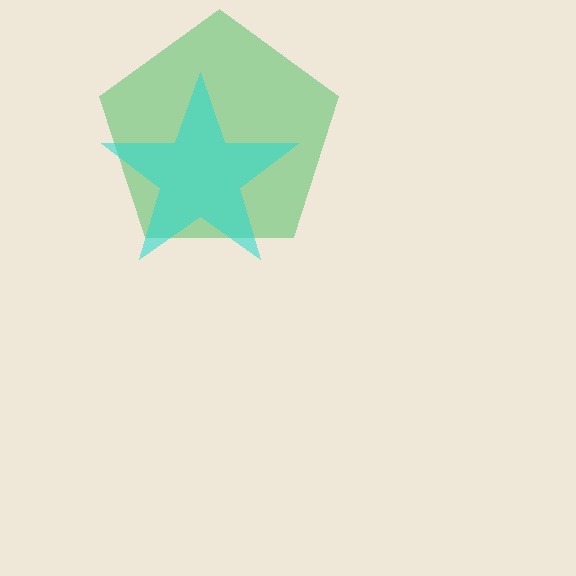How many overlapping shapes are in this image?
There are 2 overlapping shapes in the image.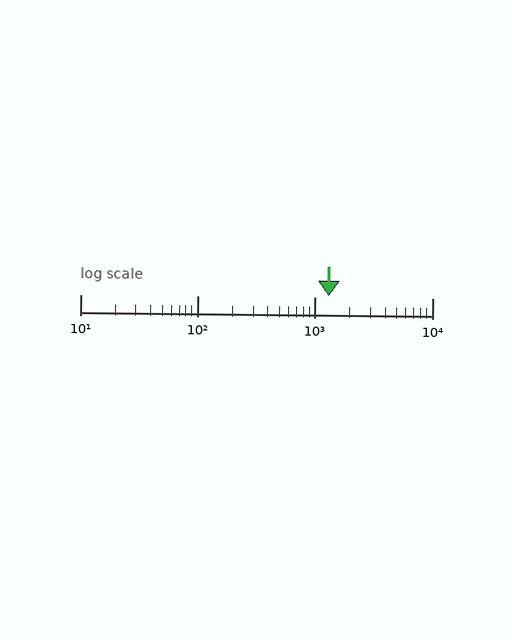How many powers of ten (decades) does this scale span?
The scale spans 3 decades, from 10 to 10000.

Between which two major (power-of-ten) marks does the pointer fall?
The pointer is between 1000 and 10000.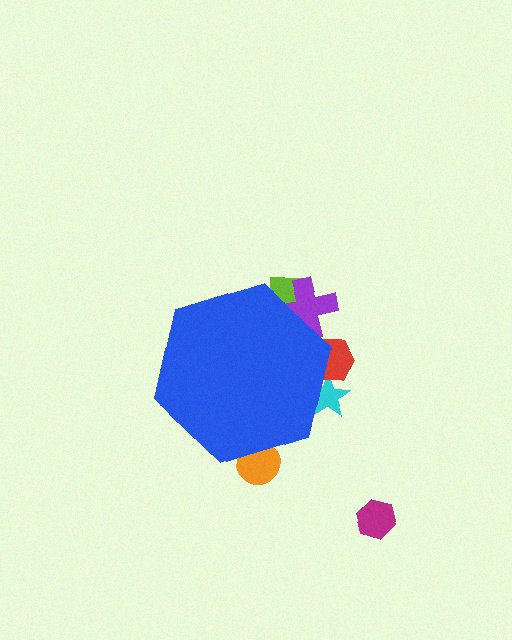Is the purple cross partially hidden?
Yes, the purple cross is partially hidden behind the blue hexagon.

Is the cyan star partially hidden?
Yes, the cyan star is partially hidden behind the blue hexagon.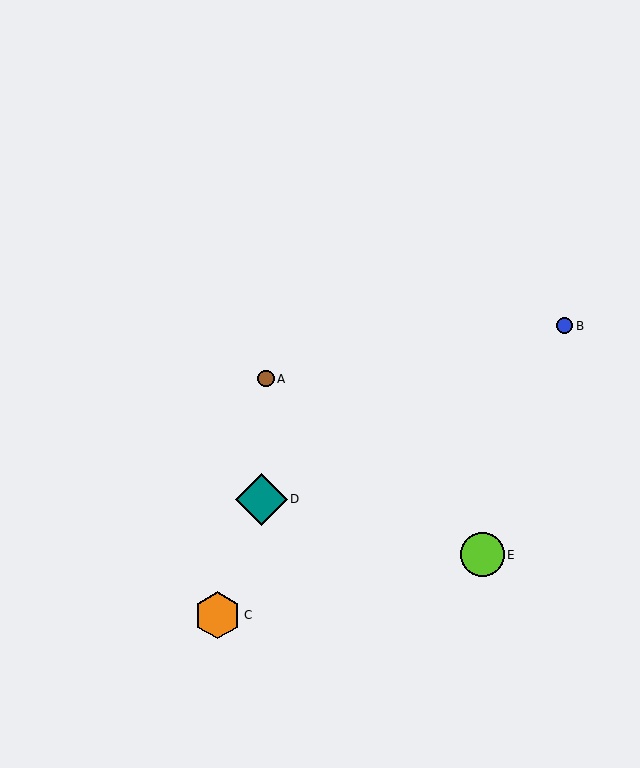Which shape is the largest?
The teal diamond (labeled D) is the largest.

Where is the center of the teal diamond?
The center of the teal diamond is at (262, 499).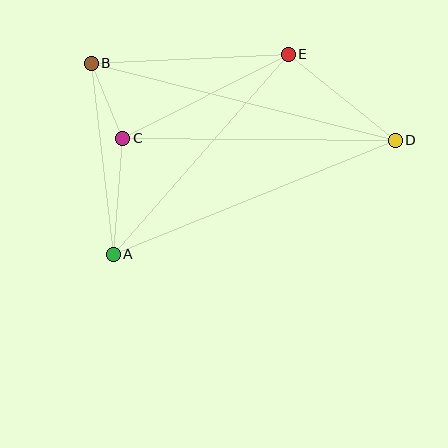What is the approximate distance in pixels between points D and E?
The distance between D and E is approximately 137 pixels.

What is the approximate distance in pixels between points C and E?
The distance between C and E is approximately 186 pixels.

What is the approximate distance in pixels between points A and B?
The distance between A and B is approximately 192 pixels.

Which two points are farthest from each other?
Points B and D are farthest from each other.